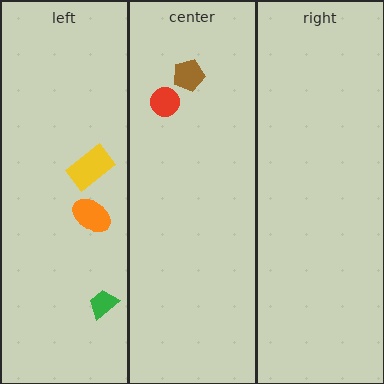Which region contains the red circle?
The center region.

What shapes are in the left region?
The yellow rectangle, the green trapezoid, the orange ellipse.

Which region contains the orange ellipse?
The left region.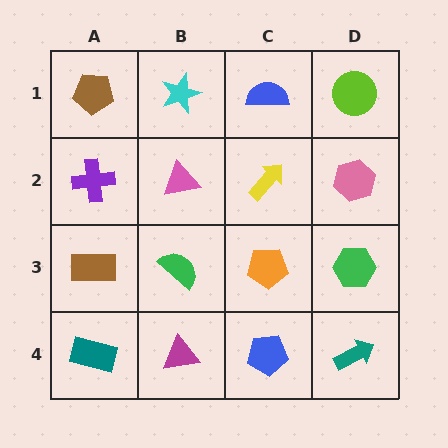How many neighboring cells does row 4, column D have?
2.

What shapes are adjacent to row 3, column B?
A pink triangle (row 2, column B), a magenta triangle (row 4, column B), a brown rectangle (row 3, column A), an orange pentagon (row 3, column C).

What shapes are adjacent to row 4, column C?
An orange pentagon (row 3, column C), a magenta triangle (row 4, column B), a teal arrow (row 4, column D).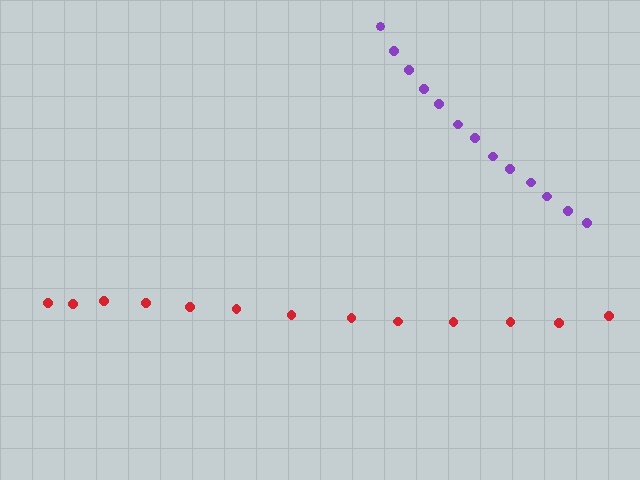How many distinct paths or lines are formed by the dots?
There are 2 distinct paths.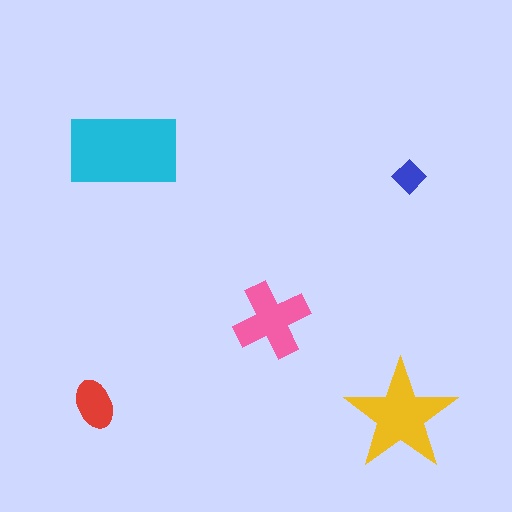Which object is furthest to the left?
The red ellipse is leftmost.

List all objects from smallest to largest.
The blue diamond, the red ellipse, the pink cross, the yellow star, the cyan rectangle.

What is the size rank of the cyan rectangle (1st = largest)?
1st.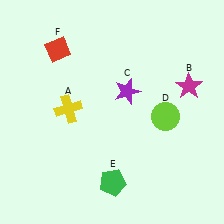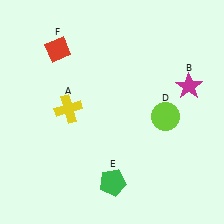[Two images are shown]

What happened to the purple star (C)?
The purple star (C) was removed in Image 2. It was in the top-right area of Image 1.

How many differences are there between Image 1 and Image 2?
There is 1 difference between the two images.